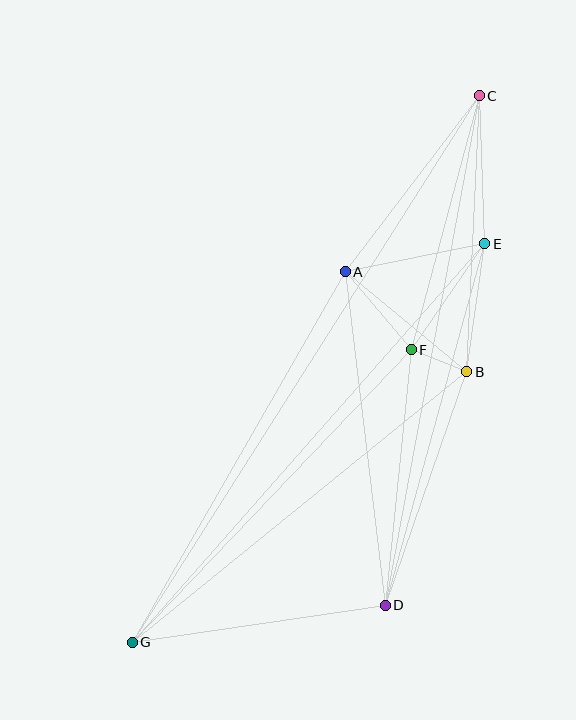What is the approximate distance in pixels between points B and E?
The distance between B and E is approximately 129 pixels.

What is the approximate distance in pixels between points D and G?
The distance between D and G is approximately 256 pixels.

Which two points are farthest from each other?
Points C and G are farthest from each other.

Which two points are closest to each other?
Points B and F are closest to each other.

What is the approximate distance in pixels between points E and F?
The distance between E and F is approximately 129 pixels.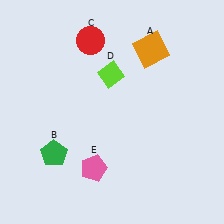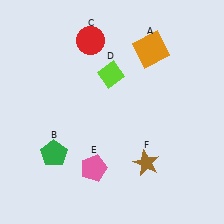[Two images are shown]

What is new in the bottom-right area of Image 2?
A brown star (F) was added in the bottom-right area of Image 2.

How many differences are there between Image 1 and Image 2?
There is 1 difference between the two images.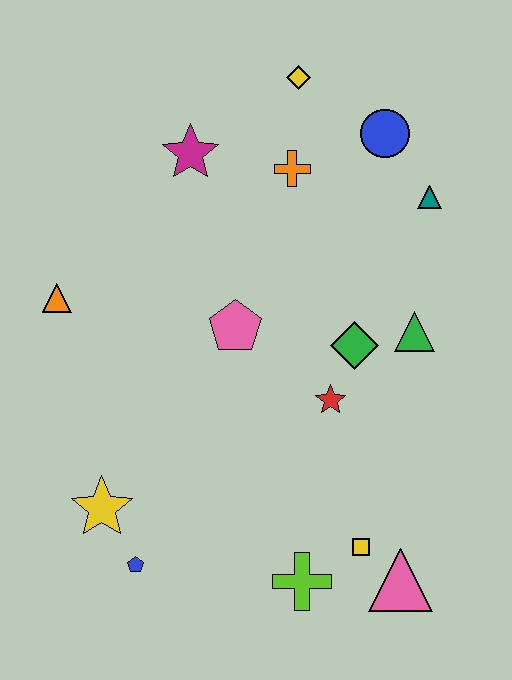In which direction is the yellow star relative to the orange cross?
The yellow star is below the orange cross.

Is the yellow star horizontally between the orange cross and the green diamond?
No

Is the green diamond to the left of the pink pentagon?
No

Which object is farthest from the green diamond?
The blue pentagon is farthest from the green diamond.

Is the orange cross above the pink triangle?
Yes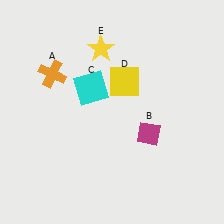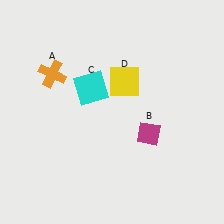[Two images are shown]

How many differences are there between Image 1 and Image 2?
There is 1 difference between the two images.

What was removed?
The yellow star (E) was removed in Image 2.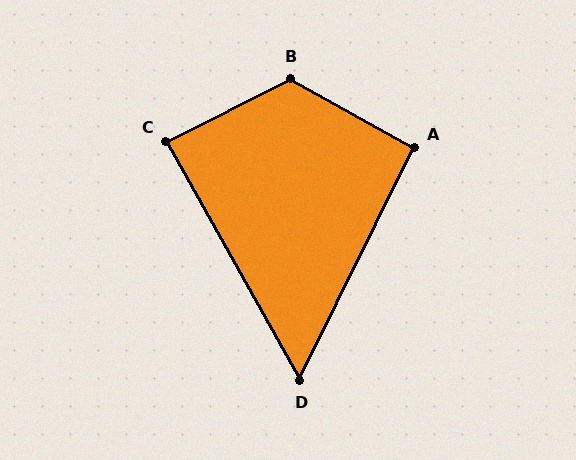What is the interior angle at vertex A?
Approximately 93 degrees (approximately right).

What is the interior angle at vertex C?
Approximately 87 degrees (approximately right).